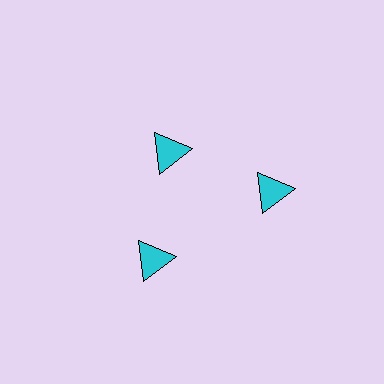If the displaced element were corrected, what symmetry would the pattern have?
It would have 3-fold rotational symmetry — the pattern would map onto itself every 120 degrees.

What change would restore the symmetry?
The symmetry would be restored by moving it outward, back onto the ring so that all 3 triangles sit at equal angles and equal distance from the center.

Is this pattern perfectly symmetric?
No. The 3 cyan triangles are arranged in a ring, but one element near the 11 o'clock position is pulled inward toward the center, breaking the 3-fold rotational symmetry.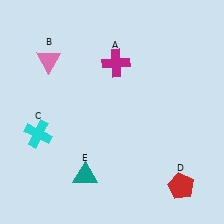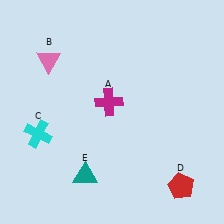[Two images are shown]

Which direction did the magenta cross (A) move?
The magenta cross (A) moved down.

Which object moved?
The magenta cross (A) moved down.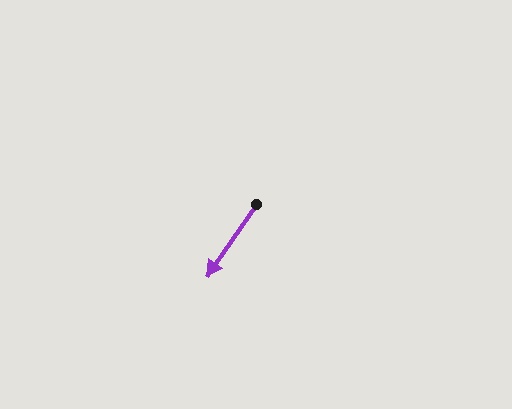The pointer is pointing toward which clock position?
Roughly 7 o'clock.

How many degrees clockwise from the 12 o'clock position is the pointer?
Approximately 214 degrees.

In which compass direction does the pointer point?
Southwest.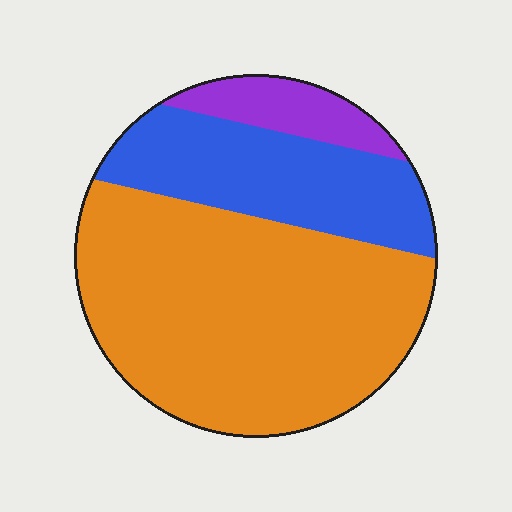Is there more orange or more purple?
Orange.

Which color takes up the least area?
Purple, at roughly 10%.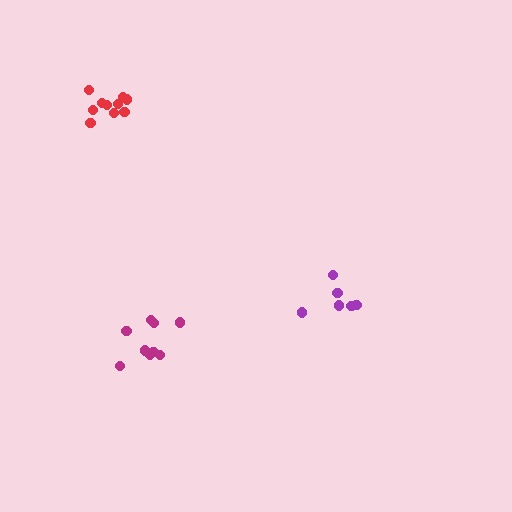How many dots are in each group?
Group 1: 9 dots, Group 2: 6 dots, Group 3: 10 dots (25 total).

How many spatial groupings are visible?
There are 3 spatial groupings.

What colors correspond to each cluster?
The clusters are colored: magenta, purple, red.